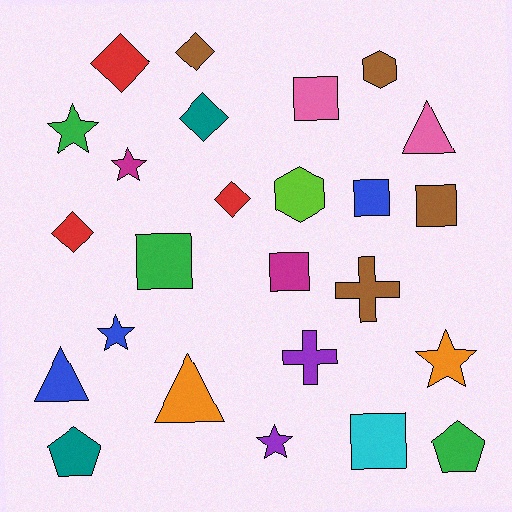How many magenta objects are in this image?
There are 2 magenta objects.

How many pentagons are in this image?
There are 2 pentagons.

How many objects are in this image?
There are 25 objects.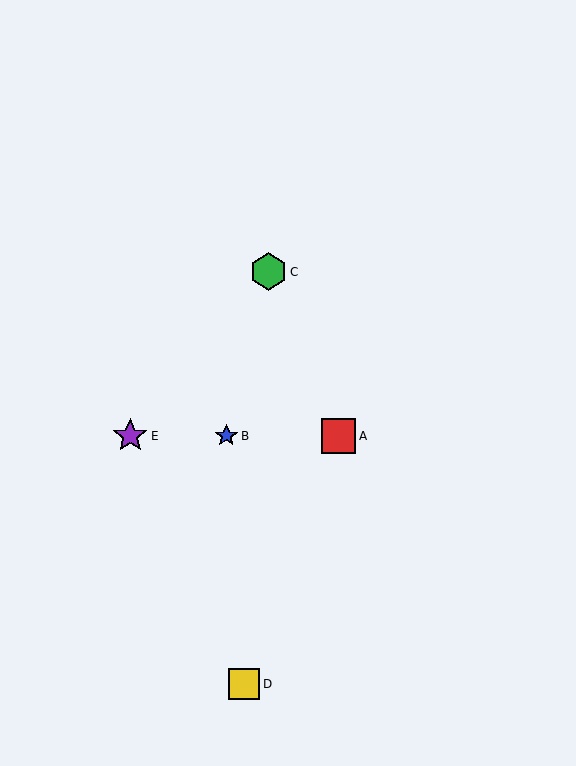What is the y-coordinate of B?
Object B is at y≈436.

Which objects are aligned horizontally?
Objects A, B, E are aligned horizontally.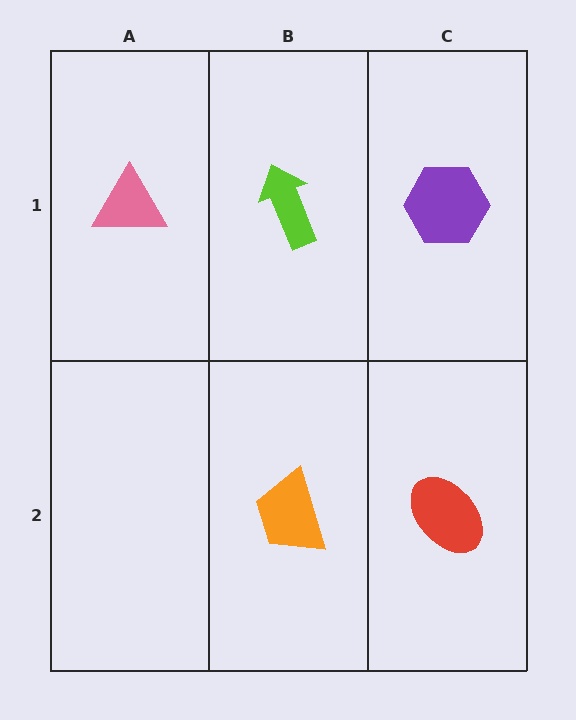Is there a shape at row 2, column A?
No, that cell is empty.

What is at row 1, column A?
A pink triangle.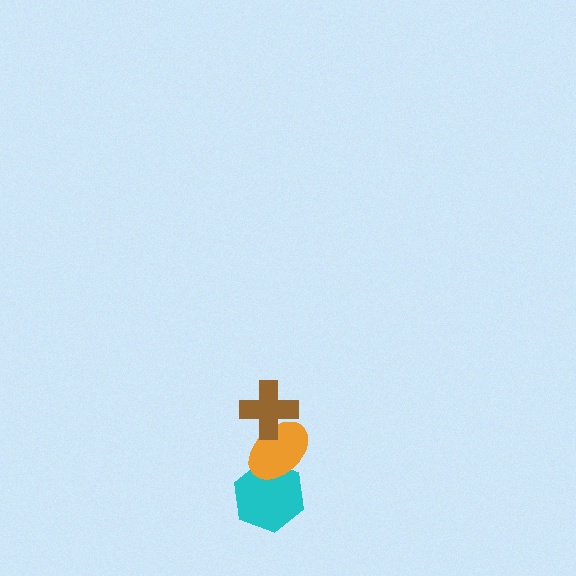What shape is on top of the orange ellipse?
The brown cross is on top of the orange ellipse.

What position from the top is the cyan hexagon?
The cyan hexagon is 3rd from the top.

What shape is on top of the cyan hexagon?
The orange ellipse is on top of the cyan hexagon.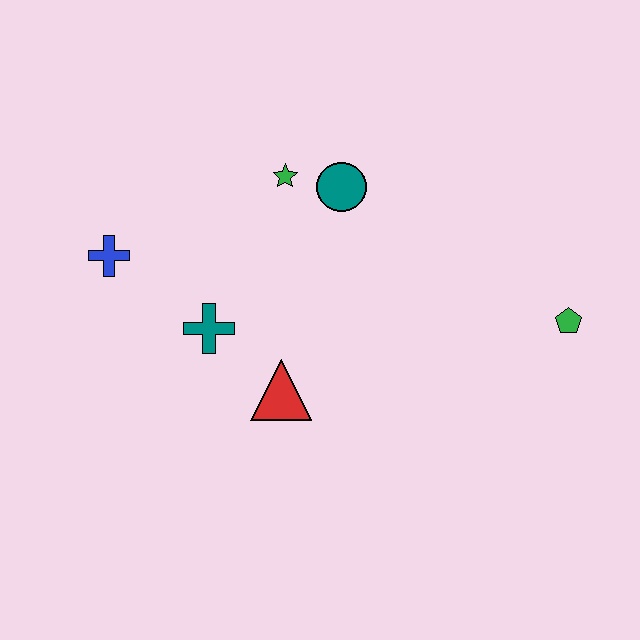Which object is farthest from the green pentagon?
The blue cross is farthest from the green pentagon.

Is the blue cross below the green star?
Yes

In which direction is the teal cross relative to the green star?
The teal cross is below the green star.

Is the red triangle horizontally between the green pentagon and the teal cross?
Yes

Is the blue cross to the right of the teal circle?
No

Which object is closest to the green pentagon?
The teal circle is closest to the green pentagon.